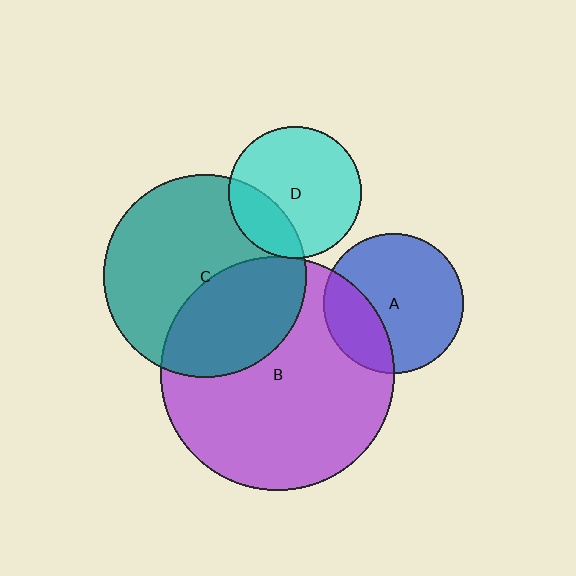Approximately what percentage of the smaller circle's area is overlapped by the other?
Approximately 5%.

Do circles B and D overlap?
Yes.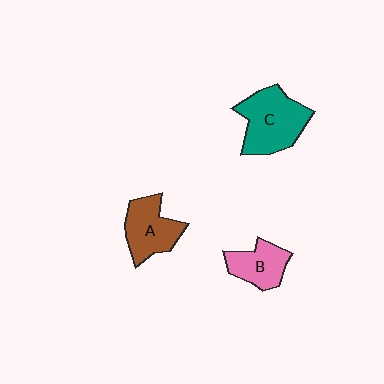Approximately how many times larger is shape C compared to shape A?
Approximately 1.3 times.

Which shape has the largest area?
Shape C (teal).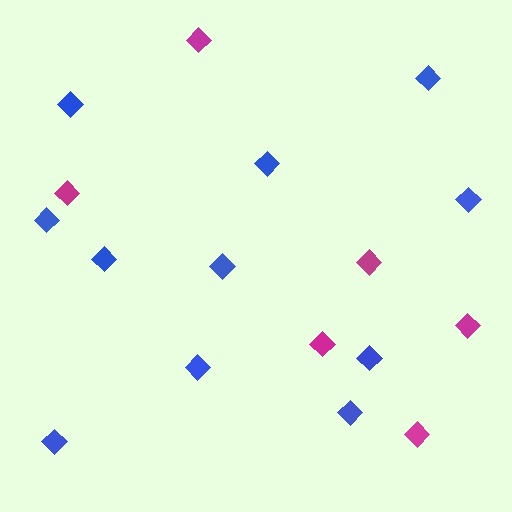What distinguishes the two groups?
There are 2 groups: one group of blue diamonds (11) and one group of magenta diamonds (6).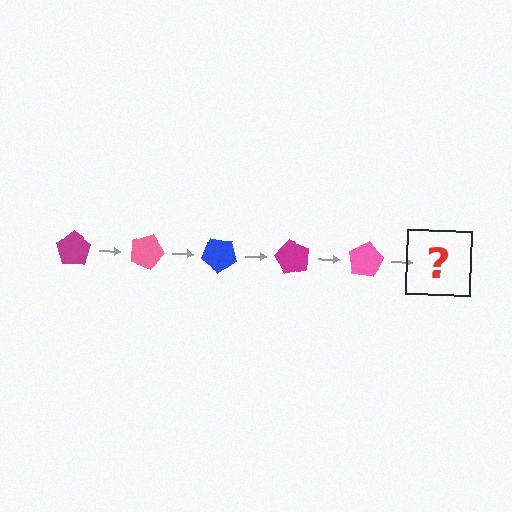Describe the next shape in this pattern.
It should be a blue pentagon, rotated 100 degrees from the start.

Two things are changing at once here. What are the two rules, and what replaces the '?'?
The two rules are that it rotates 20 degrees each step and the color cycles through magenta, pink, and blue. The '?' should be a blue pentagon, rotated 100 degrees from the start.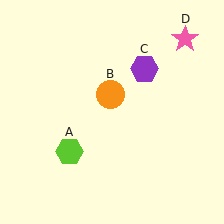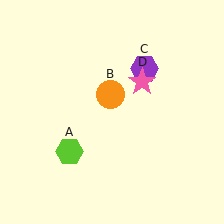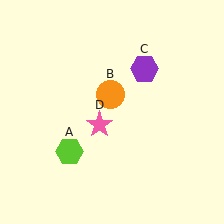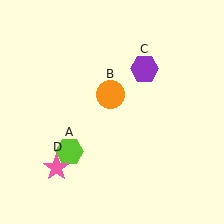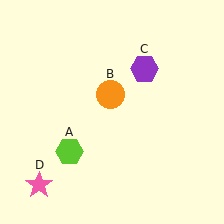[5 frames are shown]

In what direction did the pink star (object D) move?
The pink star (object D) moved down and to the left.